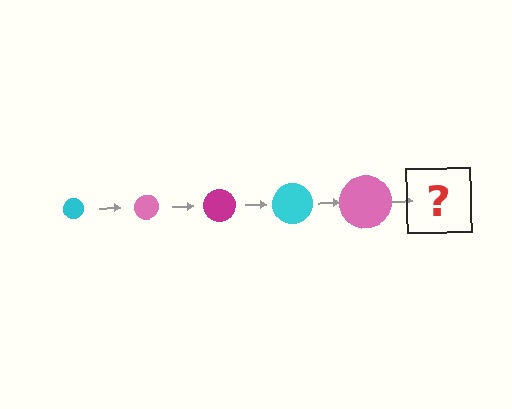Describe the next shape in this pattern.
It should be a magenta circle, larger than the previous one.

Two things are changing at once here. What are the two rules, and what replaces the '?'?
The two rules are that the circle grows larger each step and the color cycles through cyan, pink, and magenta. The '?' should be a magenta circle, larger than the previous one.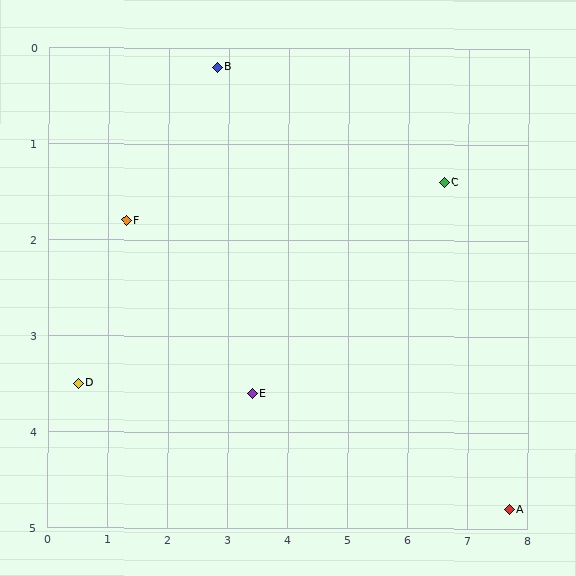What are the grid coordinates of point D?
Point D is at approximately (0.5, 3.5).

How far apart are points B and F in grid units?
Points B and F are about 2.2 grid units apart.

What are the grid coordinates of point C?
Point C is at approximately (6.6, 1.4).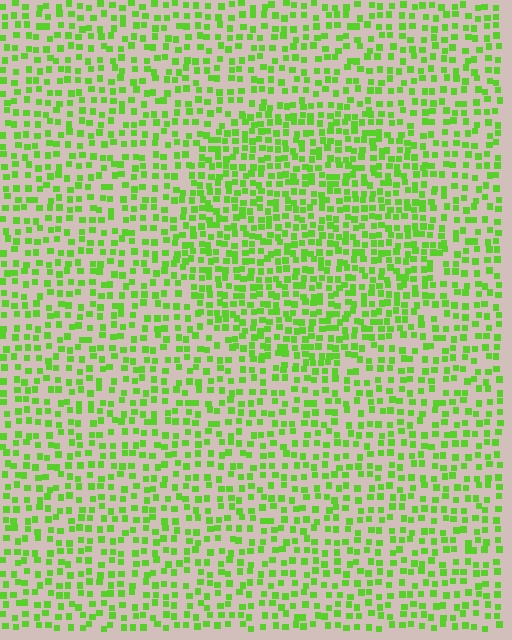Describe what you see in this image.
The image contains small lime elements arranged at two different densities. A circle-shaped region is visible where the elements are more densely packed than the surrounding area.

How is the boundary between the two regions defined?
The boundary is defined by a change in element density (approximately 1.6x ratio). All elements are the same color, size, and shape.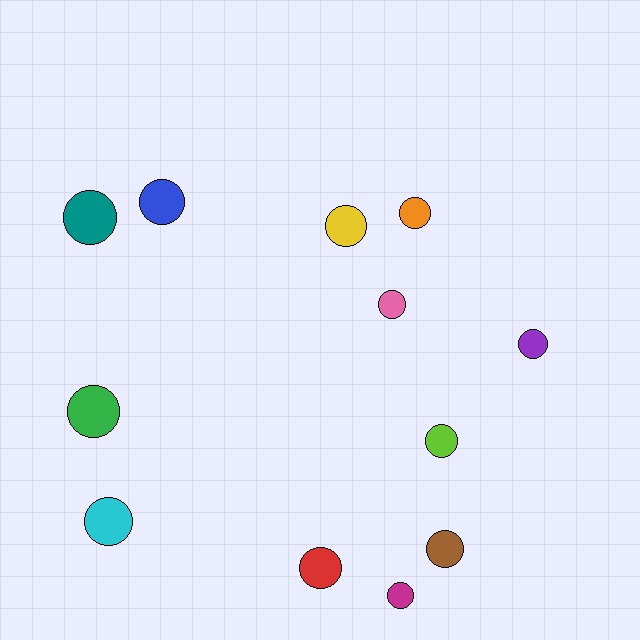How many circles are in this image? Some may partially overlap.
There are 12 circles.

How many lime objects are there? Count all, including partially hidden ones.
There is 1 lime object.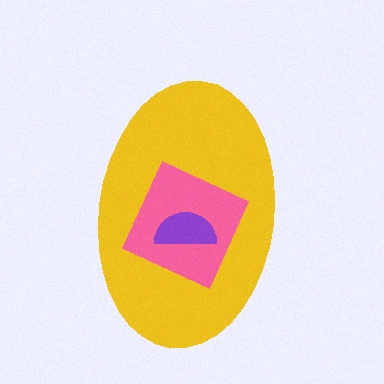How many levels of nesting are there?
3.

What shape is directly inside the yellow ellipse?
The pink square.